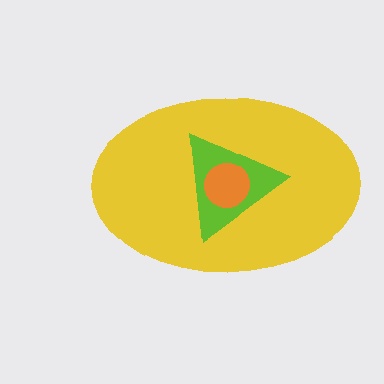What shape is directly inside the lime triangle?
The orange circle.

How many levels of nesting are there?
3.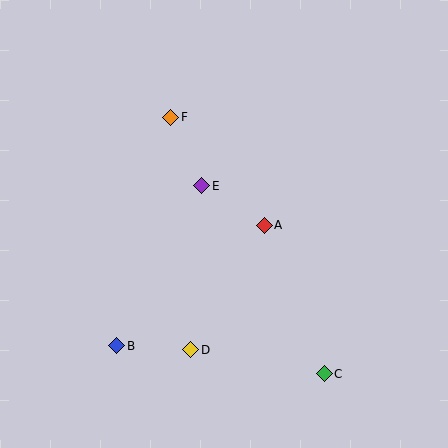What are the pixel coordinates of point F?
Point F is at (171, 117).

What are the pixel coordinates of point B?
Point B is at (117, 346).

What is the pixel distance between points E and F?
The distance between E and F is 75 pixels.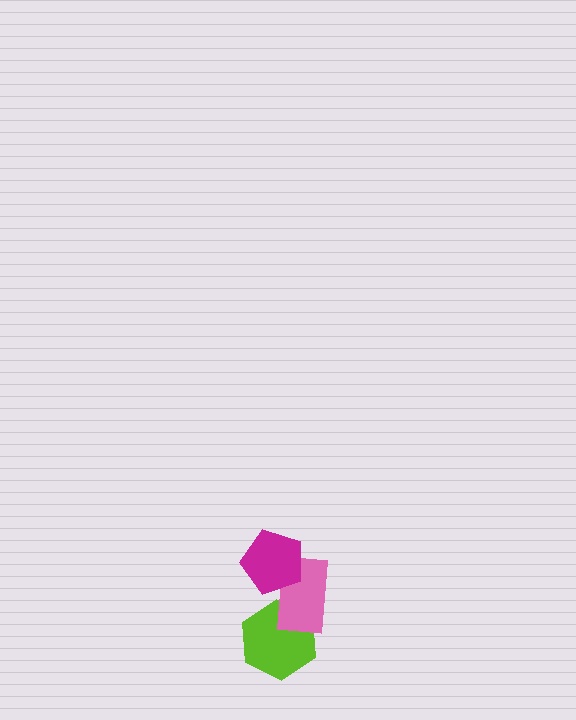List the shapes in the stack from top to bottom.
From top to bottom: the magenta pentagon, the pink rectangle, the lime hexagon.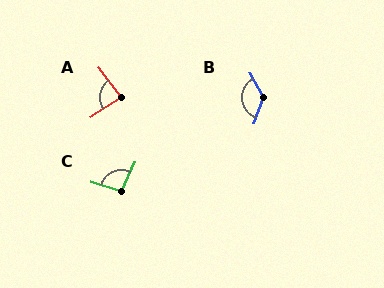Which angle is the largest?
B, at approximately 131 degrees.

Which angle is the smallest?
A, at approximately 85 degrees.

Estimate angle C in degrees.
Approximately 97 degrees.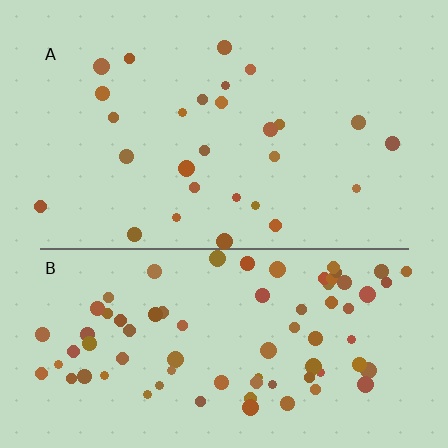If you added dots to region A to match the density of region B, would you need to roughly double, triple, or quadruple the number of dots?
Approximately triple.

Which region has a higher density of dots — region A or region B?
B (the bottom).